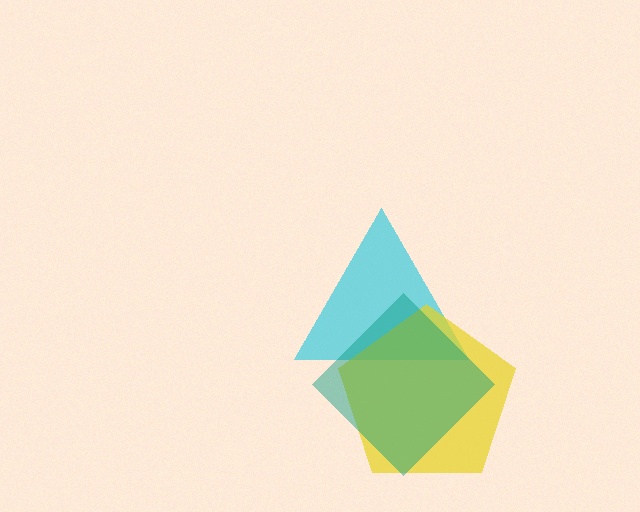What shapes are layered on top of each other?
The layered shapes are: a cyan triangle, a yellow pentagon, a teal diamond.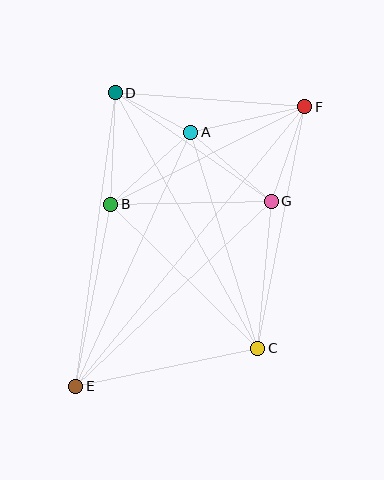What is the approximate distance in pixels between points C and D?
The distance between C and D is approximately 293 pixels.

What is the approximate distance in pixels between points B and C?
The distance between B and C is approximately 206 pixels.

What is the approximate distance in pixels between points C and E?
The distance between C and E is approximately 186 pixels.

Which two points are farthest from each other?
Points E and F are farthest from each other.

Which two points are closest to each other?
Points A and D are closest to each other.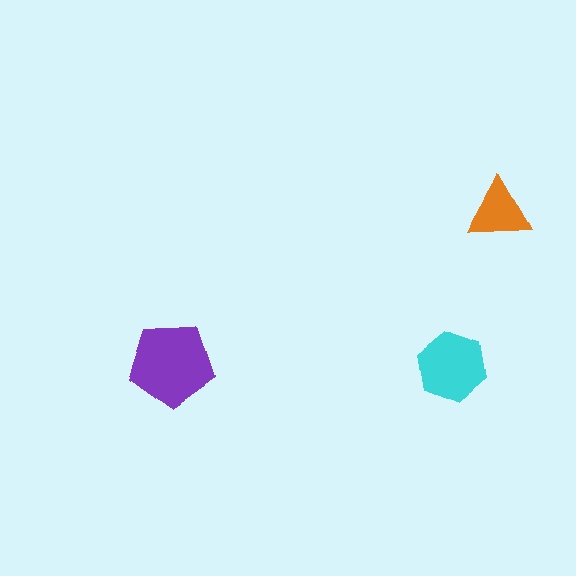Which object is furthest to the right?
The orange triangle is rightmost.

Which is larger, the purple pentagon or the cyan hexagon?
The purple pentagon.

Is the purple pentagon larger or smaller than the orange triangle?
Larger.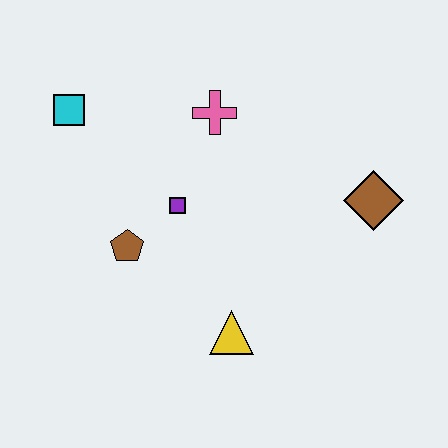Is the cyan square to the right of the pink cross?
No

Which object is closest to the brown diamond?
The pink cross is closest to the brown diamond.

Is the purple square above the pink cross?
No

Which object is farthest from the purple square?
The brown diamond is farthest from the purple square.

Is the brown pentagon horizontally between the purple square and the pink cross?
No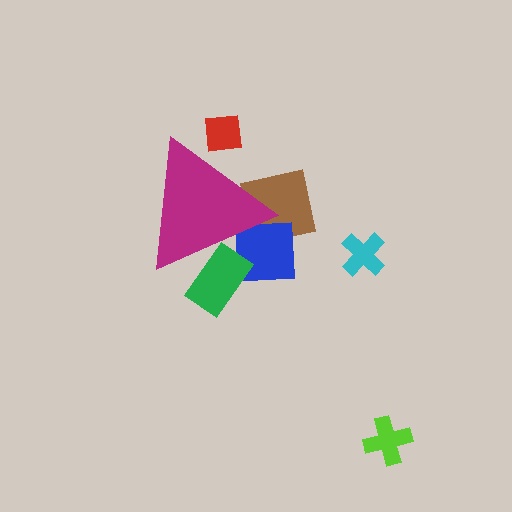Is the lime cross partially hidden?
No, the lime cross is fully visible.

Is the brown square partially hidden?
Yes, the brown square is partially hidden behind the magenta triangle.